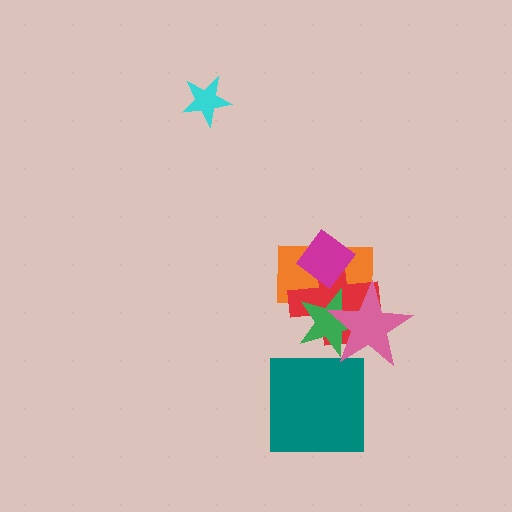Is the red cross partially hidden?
Yes, it is partially covered by another shape.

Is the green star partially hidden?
Yes, it is partially covered by another shape.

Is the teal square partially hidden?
No, no other shape covers it.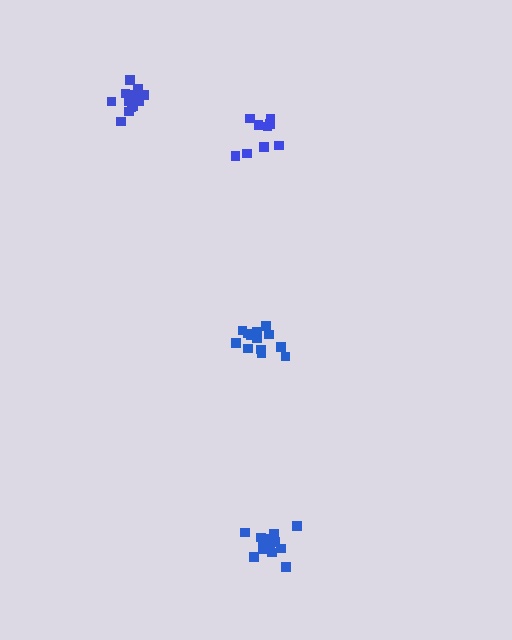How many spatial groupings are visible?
There are 4 spatial groupings.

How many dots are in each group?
Group 1: 15 dots, Group 2: 9 dots, Group 3: 14 dots, Group 4: 14 dots (52 total).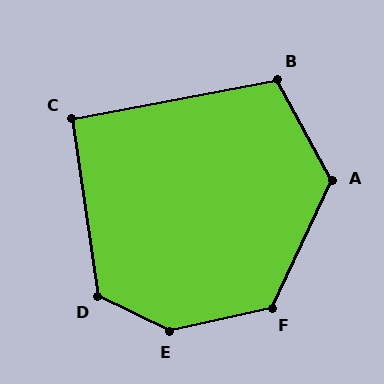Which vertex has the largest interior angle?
E, at approximately 142 degrees.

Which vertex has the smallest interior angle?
C, at approximately 92 degrees.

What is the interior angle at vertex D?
Approximately 124 degrees (obtuse).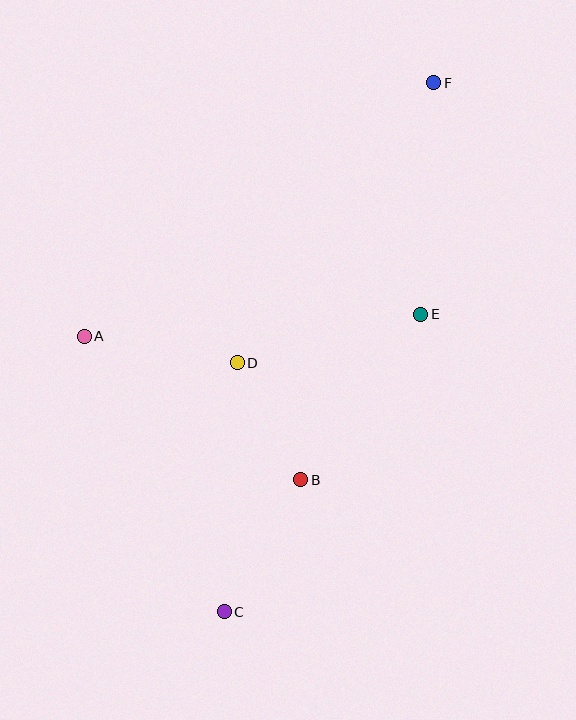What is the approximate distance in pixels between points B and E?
The distance between B and E is approximately 204 pixels.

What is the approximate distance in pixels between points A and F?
The distance between A and F is approximately 432 pixels.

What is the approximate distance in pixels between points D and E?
The distance between D and E is approximately 190 pixels.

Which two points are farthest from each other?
Points C and F are farthest from each other.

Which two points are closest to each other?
Points B and D are closest to each other.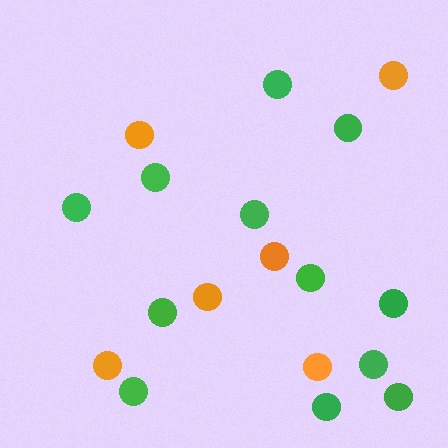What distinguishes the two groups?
There are 2 groups: one group of green circles (12) and one group of orange circles (6).